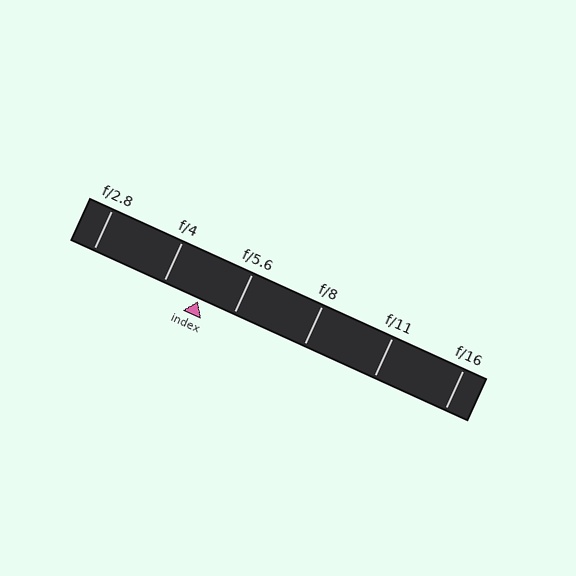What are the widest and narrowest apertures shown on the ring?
The widest aperture shown is f/2.8 and the narrowest is f/16.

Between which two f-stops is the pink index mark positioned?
The index mark is between f/4 and f/5.6.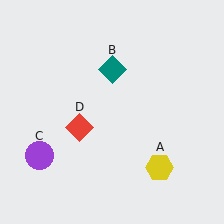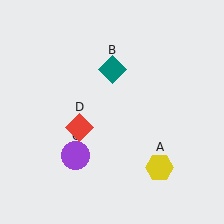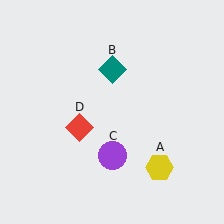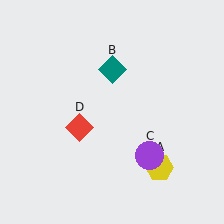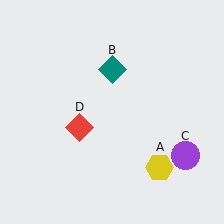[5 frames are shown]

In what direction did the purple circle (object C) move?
The purple circle (object C) moved right.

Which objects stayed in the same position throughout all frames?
Yellow hexagon (object A) and teal diamond (object B) and red diamond (object D) remained stationary.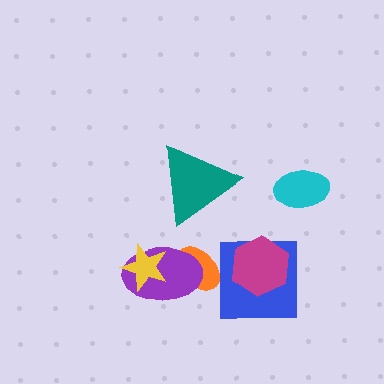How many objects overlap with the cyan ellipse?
0 objects overlap with the cyan ellipse.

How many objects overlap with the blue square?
1 object overlaps with the blue square.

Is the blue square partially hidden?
Yes, it is partially covered by another shape.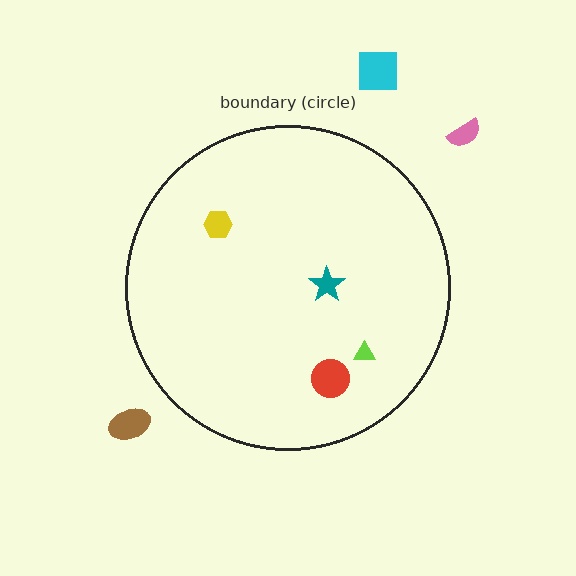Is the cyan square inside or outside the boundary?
Outside.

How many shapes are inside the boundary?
4 inside, 3 outside.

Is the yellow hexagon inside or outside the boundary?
Inside.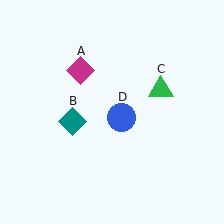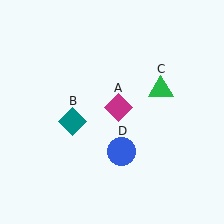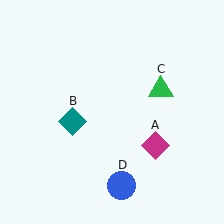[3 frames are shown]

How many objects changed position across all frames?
2 objects changed position: magenta diamond (object A), blue circle (object D).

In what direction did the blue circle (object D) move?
The blue circle (object D) moved down.